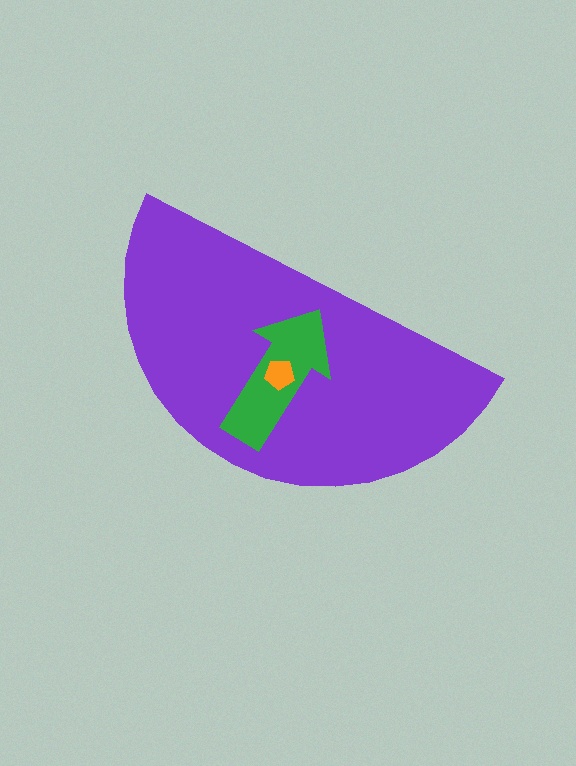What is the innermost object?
The orange pentagon.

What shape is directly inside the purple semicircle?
The green arrow.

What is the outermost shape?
The purple semicircle.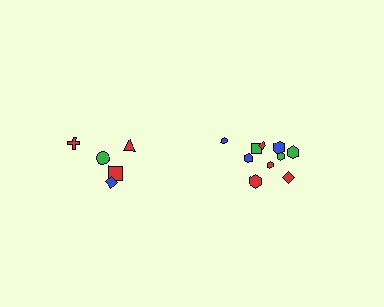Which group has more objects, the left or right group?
The right group.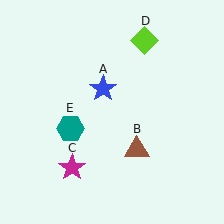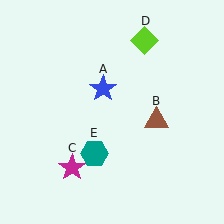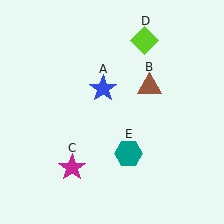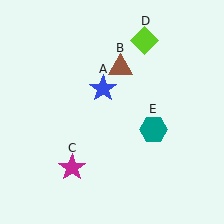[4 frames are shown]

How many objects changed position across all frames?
2 objects changed position: brown triangle (object B), teal hexagon (object E).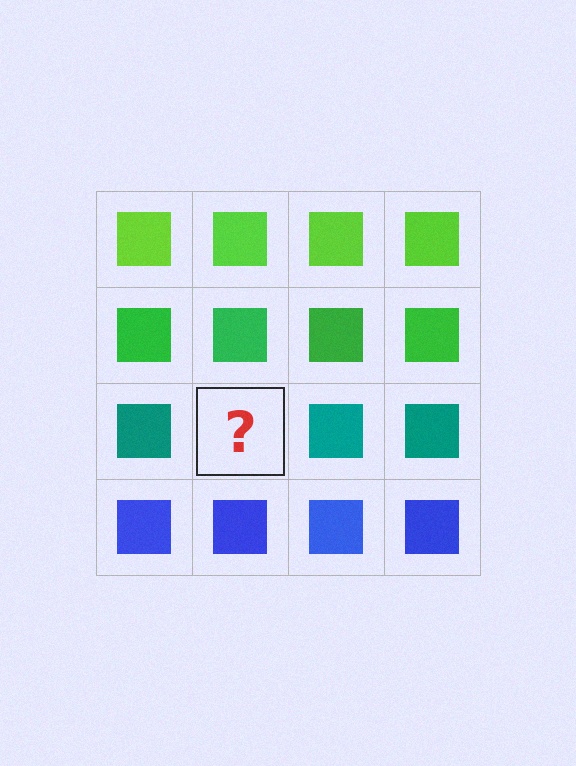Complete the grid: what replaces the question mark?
The question mark should be replaced with a teal square.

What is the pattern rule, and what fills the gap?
The rule is that each row has a consistent color. The gap should be filled with a teal square.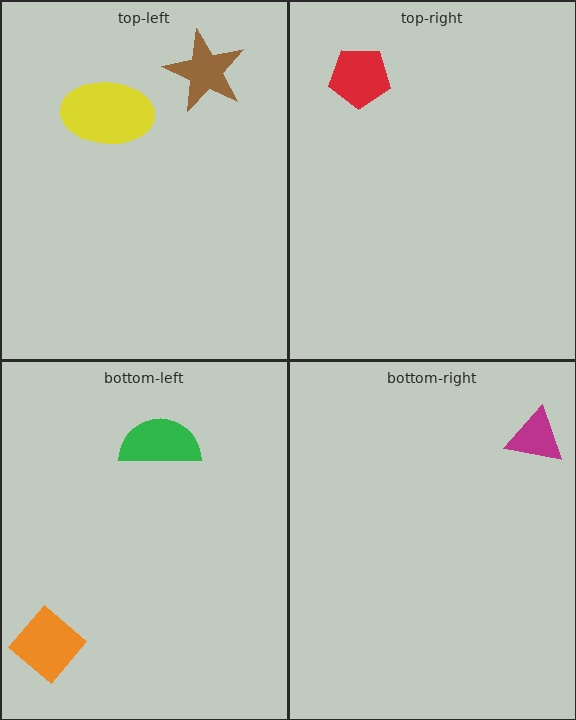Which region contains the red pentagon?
The top-right region.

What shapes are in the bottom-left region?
The orange diamond, the green semicircle.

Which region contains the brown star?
The top-left region.